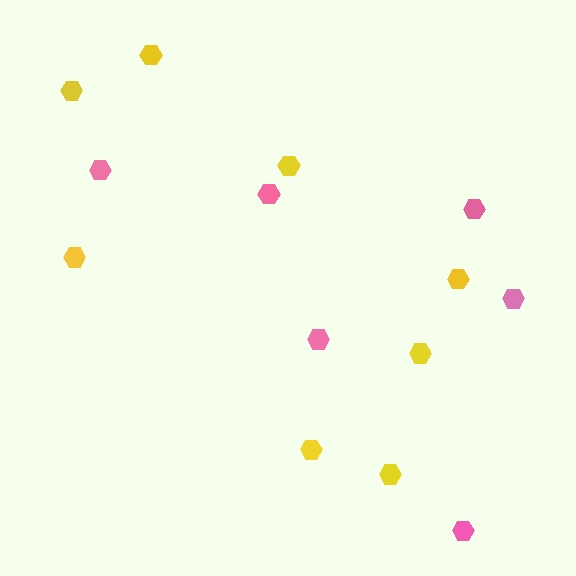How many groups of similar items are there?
There are 2 groups: one group of pink hexagons (6) and one group of yellow hexagons (8).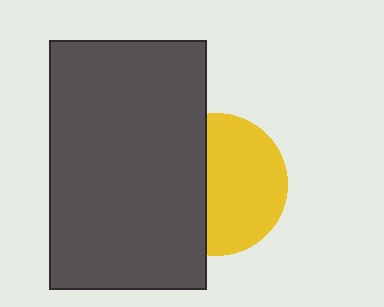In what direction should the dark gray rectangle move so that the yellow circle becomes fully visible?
The dark gray rectangle should move left. That is the shortest direction to clear the overlap and leave the yellow circle fully visible.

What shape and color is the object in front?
The object in front is a dark gray rectangle.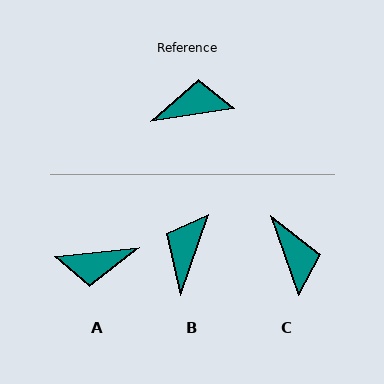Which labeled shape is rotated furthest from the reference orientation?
A, about 177 degrees away.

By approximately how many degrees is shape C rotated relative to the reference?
Approximately 79 degrees clockwise.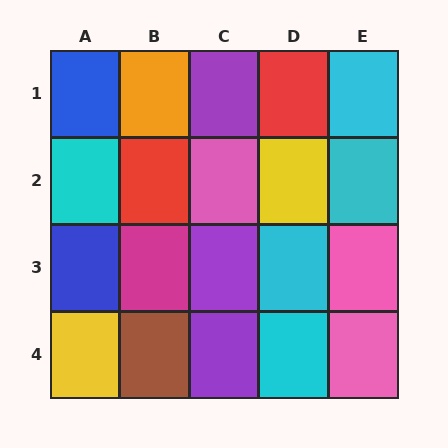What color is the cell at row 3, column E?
Pink.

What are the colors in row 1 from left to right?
Blue, orange, purple, red, cyan.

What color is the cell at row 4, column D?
Cyan.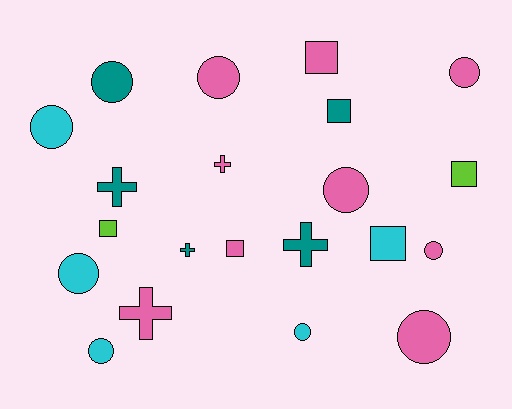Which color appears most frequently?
Pink, with 9 objects.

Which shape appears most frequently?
Circle, with 10 objects.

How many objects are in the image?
There are 21 objects.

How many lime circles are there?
There are no lime circles.